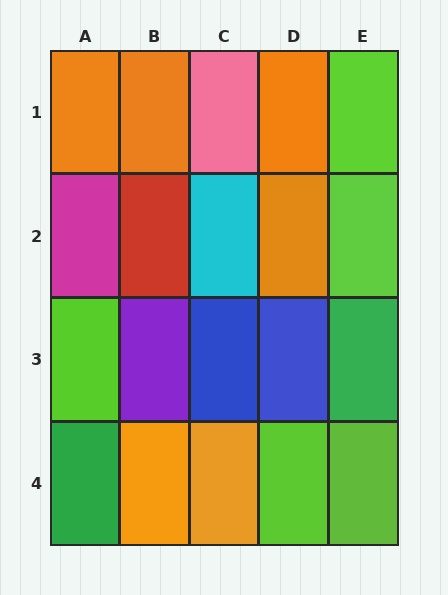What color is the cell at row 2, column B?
Red.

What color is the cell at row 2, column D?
Orange.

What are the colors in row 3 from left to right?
Lime, purple, blue, blue, green.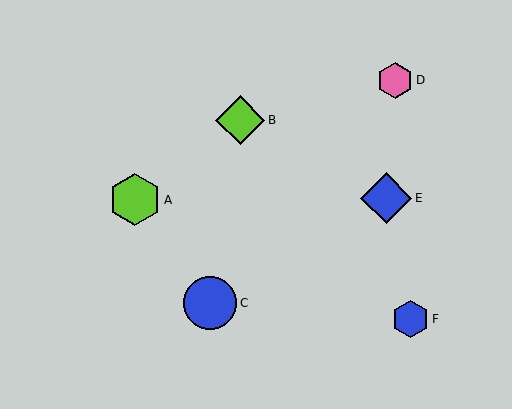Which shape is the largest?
The blue circle (labeled C) is the largest.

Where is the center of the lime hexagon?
The center of the lime hexagon is at (135, 200).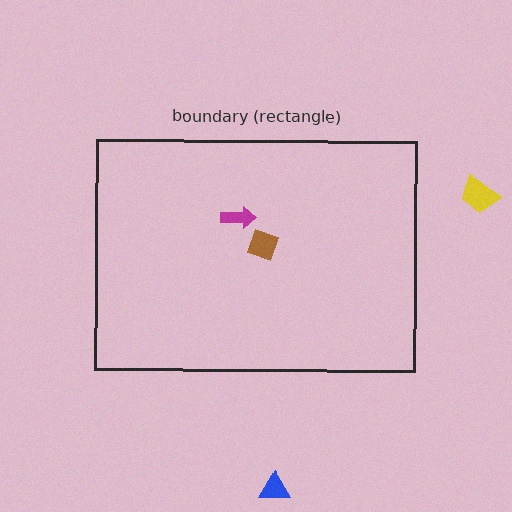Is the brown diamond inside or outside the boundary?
Inside.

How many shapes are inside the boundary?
2 inside, 2 outside.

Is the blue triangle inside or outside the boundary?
Outside.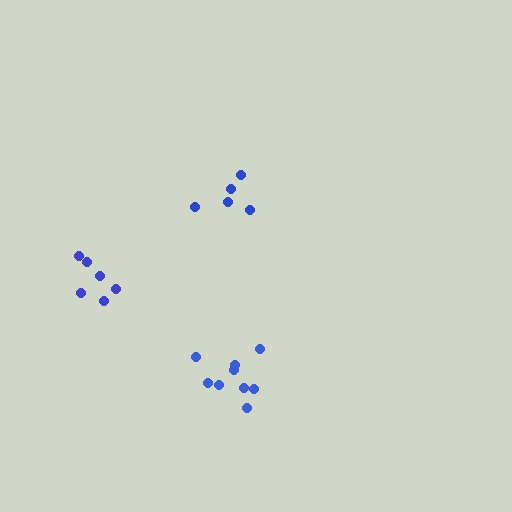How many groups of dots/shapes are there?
There are 3 groups.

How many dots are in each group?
Group 1: 9 dots, Group 2: 5 dots, Group 3: 6 dots (20 total).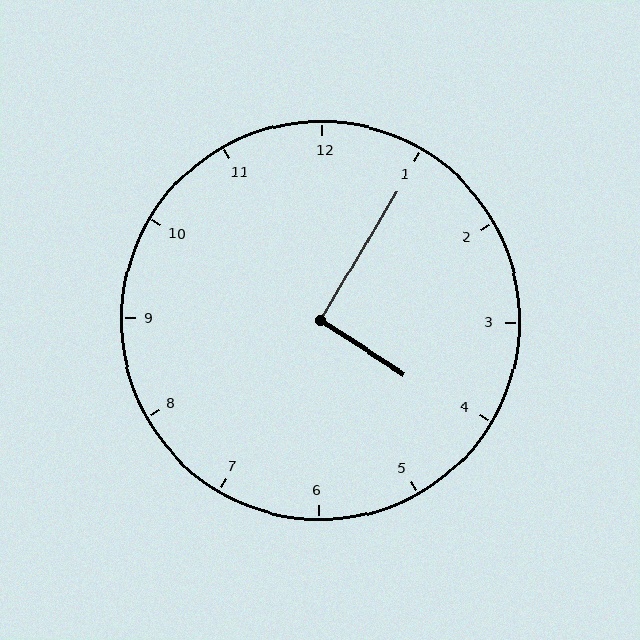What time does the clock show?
4:05.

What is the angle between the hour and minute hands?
Approximately 92 degrees.